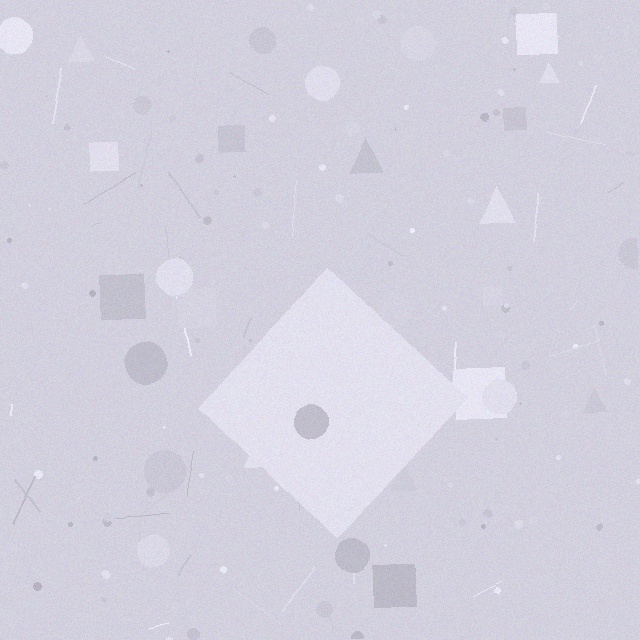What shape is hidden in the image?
A diamond is hidden in the image.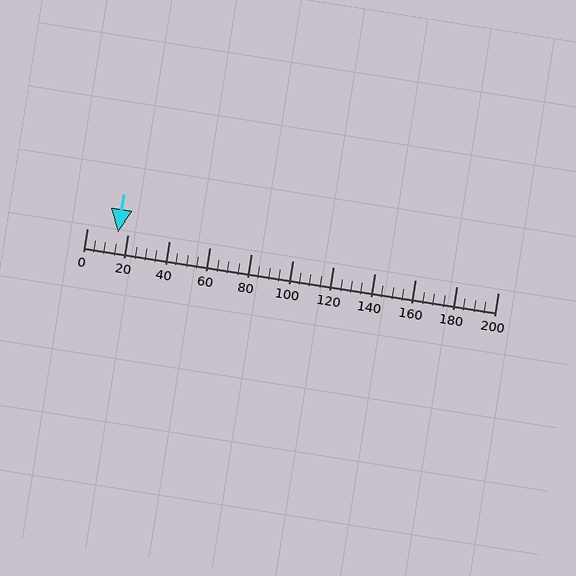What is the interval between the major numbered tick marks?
The major tick marks are spaced 20 units apart.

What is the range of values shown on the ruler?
The ruler shows values from 0 to 200.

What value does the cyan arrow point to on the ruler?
The cyan arrow points to approximately 15.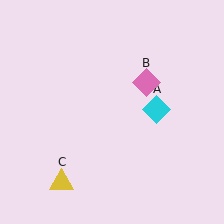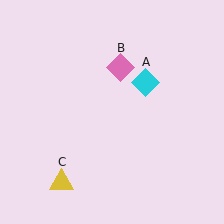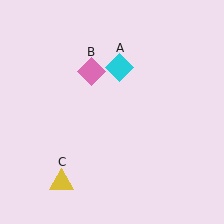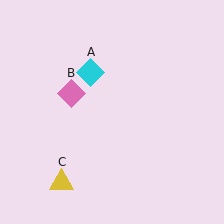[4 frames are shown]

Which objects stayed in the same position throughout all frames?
Yellow triangle (object C) remained stationary.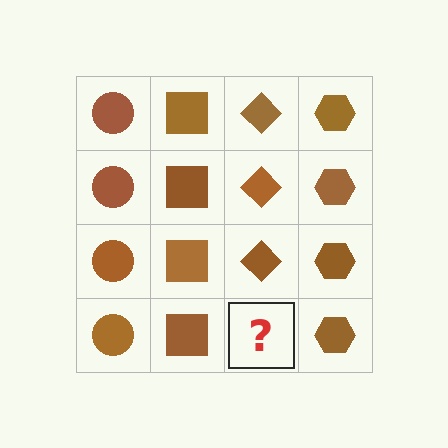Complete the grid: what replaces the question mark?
The question mark should be replaced with a brown diamond.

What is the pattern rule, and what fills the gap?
The rule is that each column has a consistent shape. The gap should be filled with a brown diamond.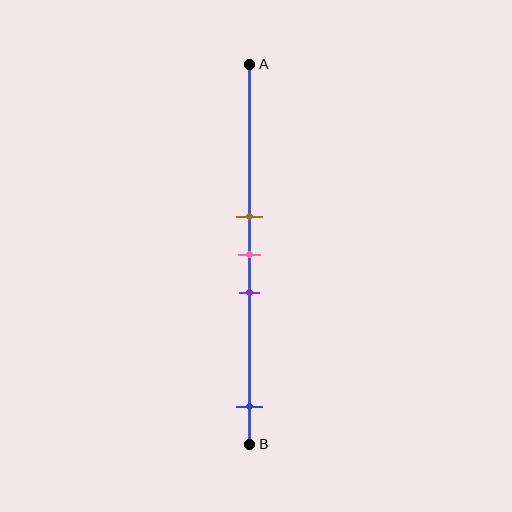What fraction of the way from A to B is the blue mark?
The blue mark is approximately 90% (0.9) of the way from A to B.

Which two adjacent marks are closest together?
The brown and pink marks are the closest adjacent pair.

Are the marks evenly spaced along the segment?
No, the marks are not evenly spaced.